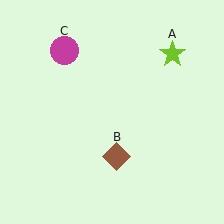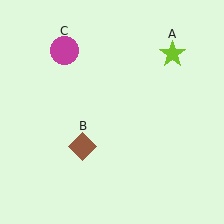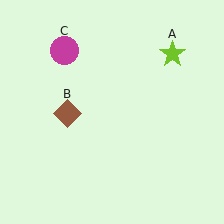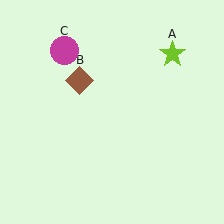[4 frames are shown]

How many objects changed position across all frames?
1 object changed position: brown diamond (object B).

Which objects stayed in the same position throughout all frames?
Lime star (object A) and magenta circle (object C) remained stationary.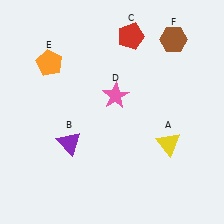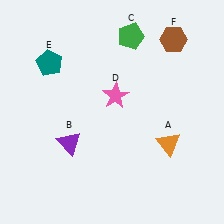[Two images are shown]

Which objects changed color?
A changed from yellow to orange. C changed from red to green. E changed from orange to teal.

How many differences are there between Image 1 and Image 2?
There are 3 differences between the two images.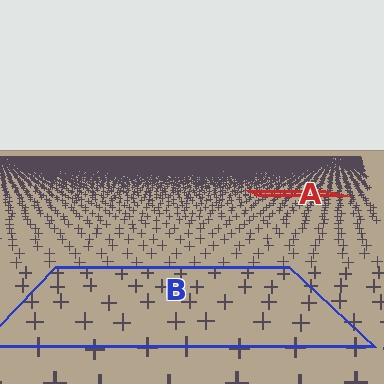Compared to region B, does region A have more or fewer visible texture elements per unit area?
Region A has more texture elements per unit area — they are packed more densely because it is farther away.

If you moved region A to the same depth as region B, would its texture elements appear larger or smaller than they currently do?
They would appear larger. At a closer depth, the same texture elements are projected at a bigger on-screen size.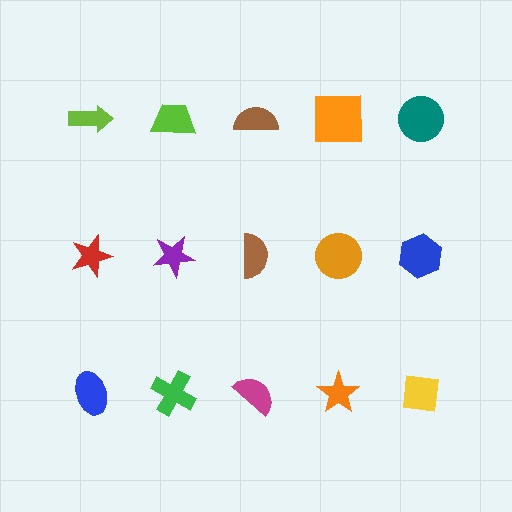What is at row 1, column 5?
A teal circle.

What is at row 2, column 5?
A blue hexagon.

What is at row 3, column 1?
A blue ellipse.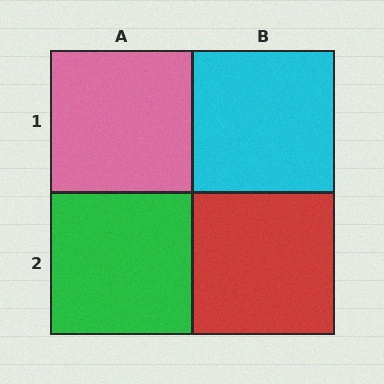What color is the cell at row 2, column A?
Green.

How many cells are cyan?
1 cell is cyan.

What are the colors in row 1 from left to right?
Pink, cyan.